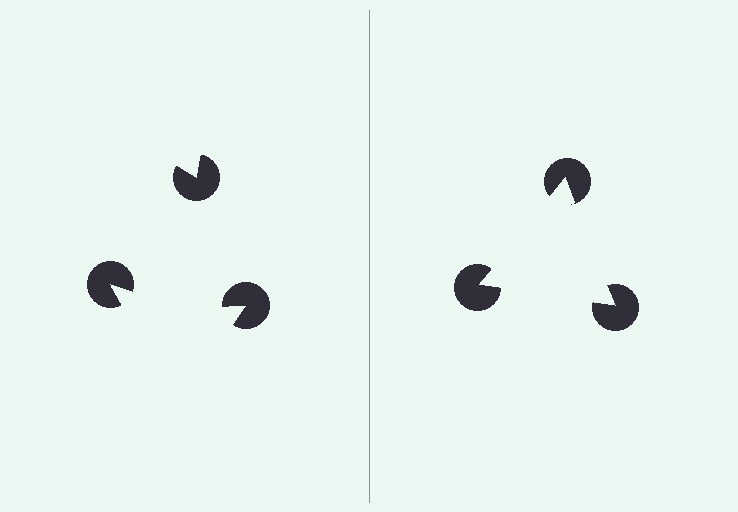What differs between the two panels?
The pac-man discs are positioned identically on both sides; only the wedge orientations differ. On the right they align to a triangle; on the left they are misaligned.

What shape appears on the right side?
An illusory triangle.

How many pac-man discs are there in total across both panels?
6 — 3 on each side.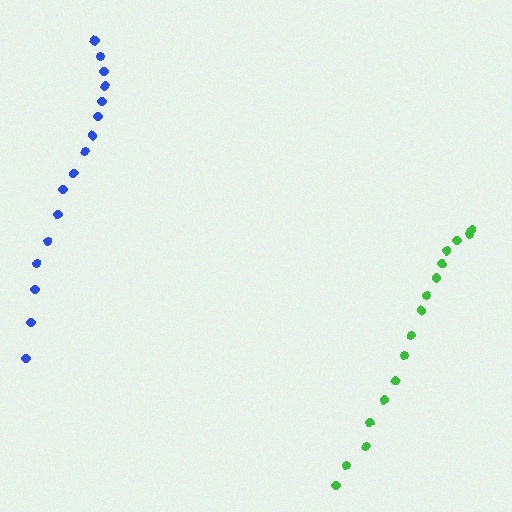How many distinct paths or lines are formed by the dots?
There are 2 distinct paths.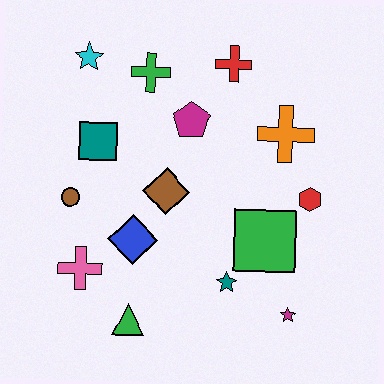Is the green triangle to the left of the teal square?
No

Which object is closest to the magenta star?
The teal star is closest to the magenta star.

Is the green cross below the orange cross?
No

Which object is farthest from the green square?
The cyan star is farthest from the green square.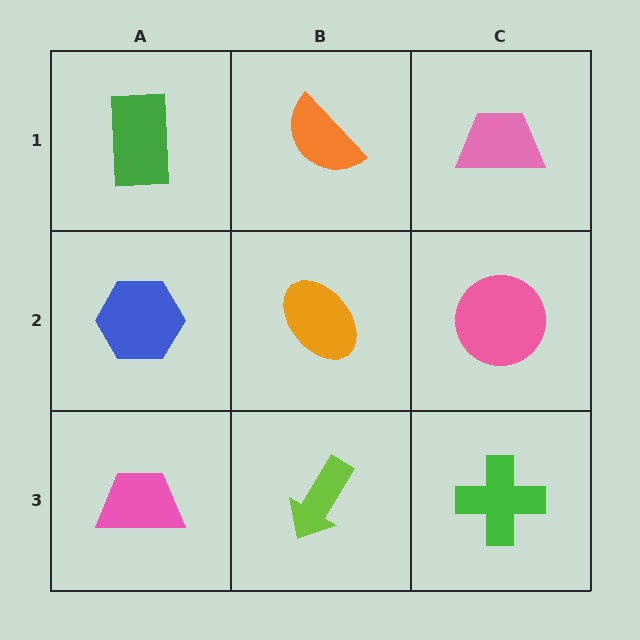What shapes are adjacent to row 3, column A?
A blue hexagon (row 2, column A), a lime arrow (row 3, column B).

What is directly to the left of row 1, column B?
A green rectangle.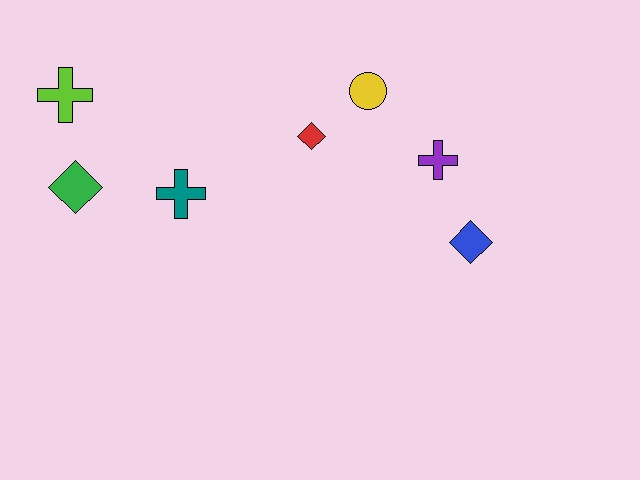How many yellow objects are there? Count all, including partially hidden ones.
There is 1 yellow object.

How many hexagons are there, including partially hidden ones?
There are no hexagons.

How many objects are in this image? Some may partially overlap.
There are 7 objects.